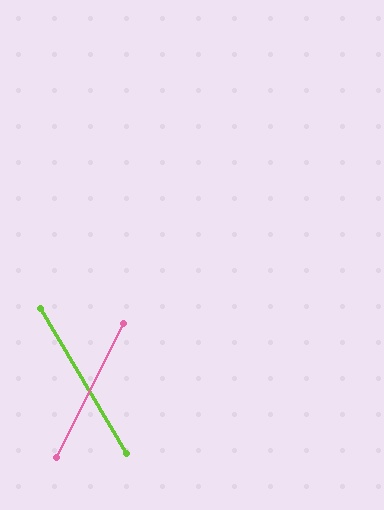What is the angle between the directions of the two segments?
Approximately 57 degrees.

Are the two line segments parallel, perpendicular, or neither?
Neither parallel nor perpendicular — they differ by about 57°.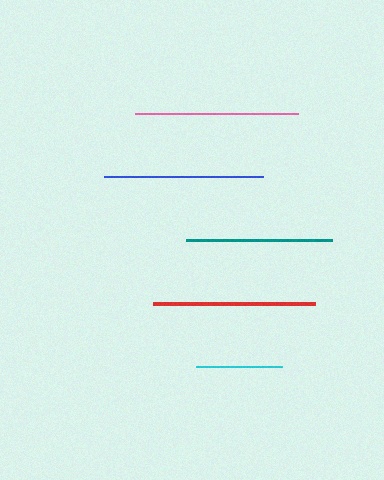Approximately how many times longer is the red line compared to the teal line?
The red line is approximately 1.1 times the length of the teal line.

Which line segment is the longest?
The pink line is the longest at approximately 163 pixels.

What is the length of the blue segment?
The blue segment is approximately 159 pixels long.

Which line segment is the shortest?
The cyan line is the shortest at approximately 86 pixels.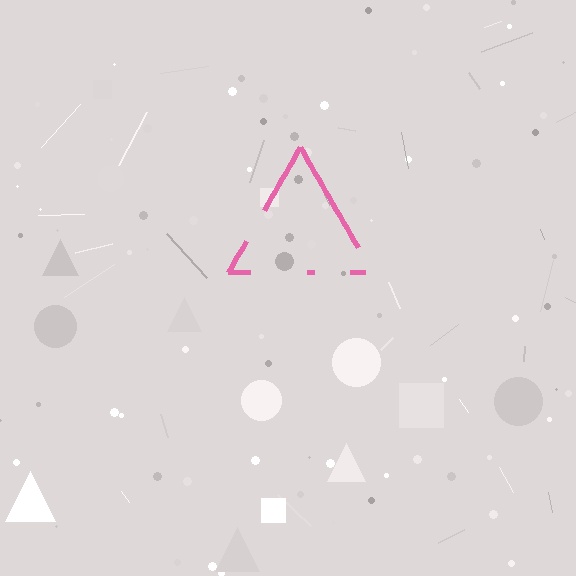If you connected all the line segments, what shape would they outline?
They would outline a triangle.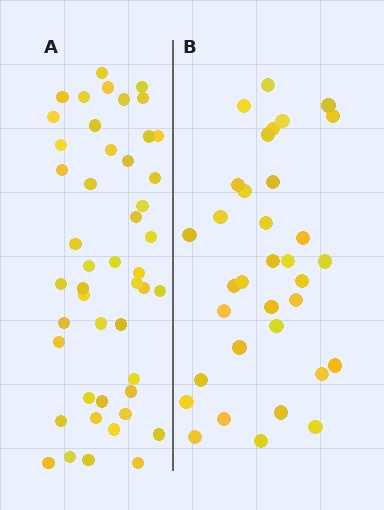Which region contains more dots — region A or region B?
Region A (the left region) has more dots.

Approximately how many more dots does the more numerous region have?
Region A has approximately 15 more dots than region B.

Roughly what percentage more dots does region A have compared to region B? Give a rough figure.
About 40% more.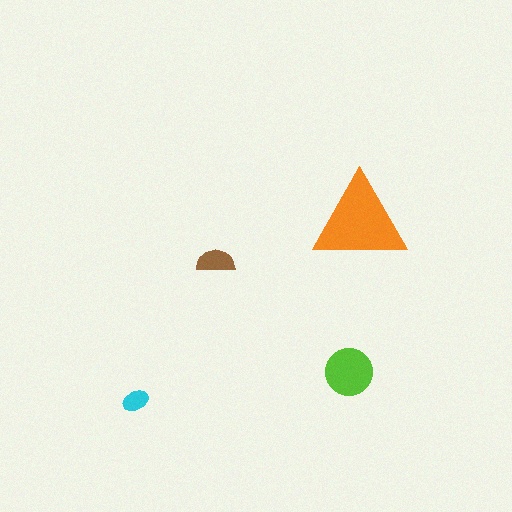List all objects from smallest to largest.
The cyan ellipse, the brown semicircle, the lime circle, the orange triangle.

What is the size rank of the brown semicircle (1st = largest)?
3rd.